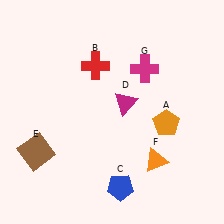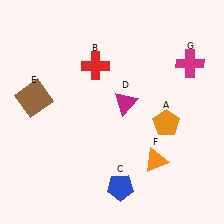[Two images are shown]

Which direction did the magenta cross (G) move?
The magenta cross (G) moved right.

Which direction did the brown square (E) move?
The brown square (E) moved up.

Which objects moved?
The objects that moved are: the brown square (E), the magenta cross (G).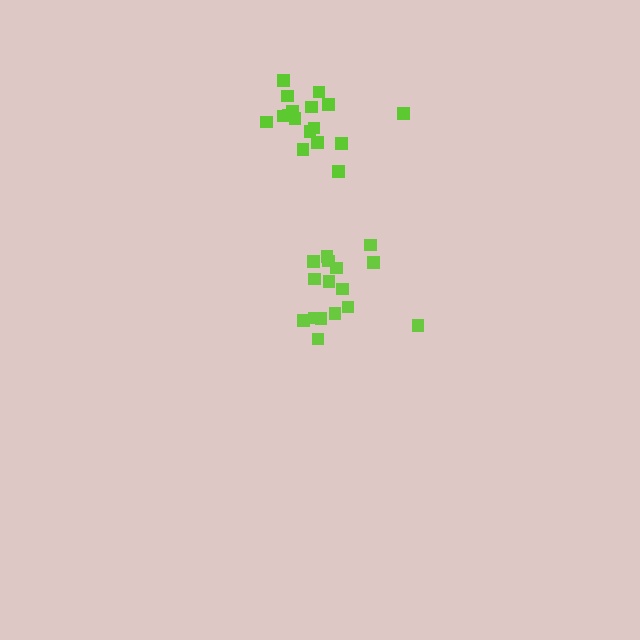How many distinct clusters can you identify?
There are 2 distinct clusters.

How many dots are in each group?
Group 1: 17 dots, Group 2: 16 dots (33 total).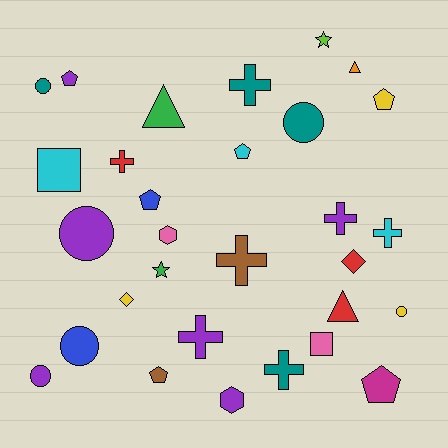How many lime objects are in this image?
There is 1 lime object.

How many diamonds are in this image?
There are 2 diamonds.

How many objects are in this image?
There are 30 objects.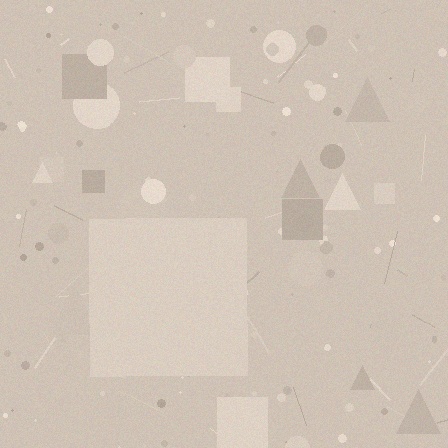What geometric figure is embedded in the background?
A square is embedded in the background.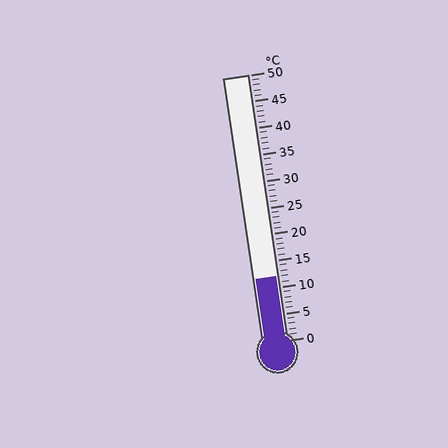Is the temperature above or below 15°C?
The temperature is below 15°C.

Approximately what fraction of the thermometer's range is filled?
The thermometer is filled to approximately 25% of its range.